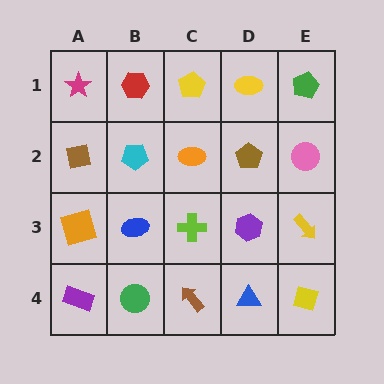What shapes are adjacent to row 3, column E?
A pink circle (row 2, column E), a yellow diamond (row 4, column E), a purple hexagon (row 3, column D).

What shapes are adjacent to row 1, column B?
A cyan pentagon (row 2, column B), a magenta star (row 1, column A), a yellow pentagon (row 1, column C).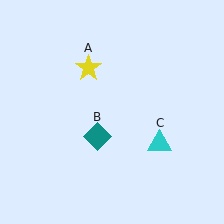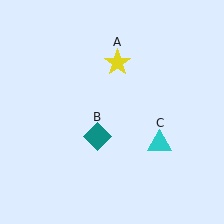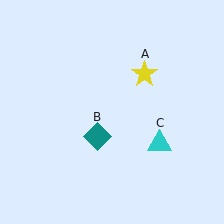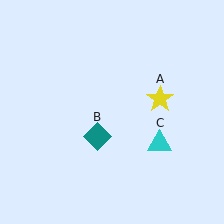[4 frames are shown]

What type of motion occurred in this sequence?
The yellow star (object A) rotated clockwise around the center of the scene.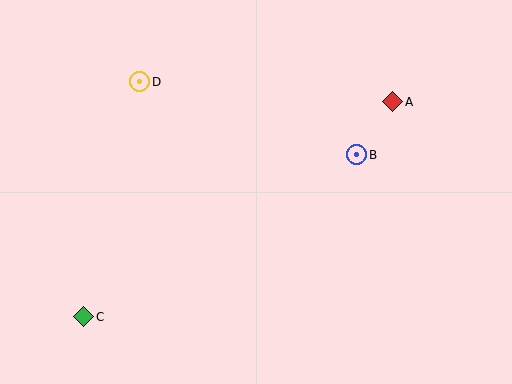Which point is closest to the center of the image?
Point B at (357, 155) is closest to the center.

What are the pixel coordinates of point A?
Point A is at (393, 102).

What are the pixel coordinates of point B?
Point B is at (357, 155).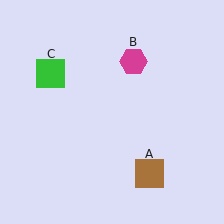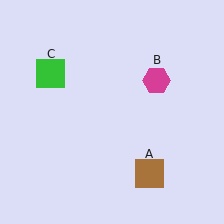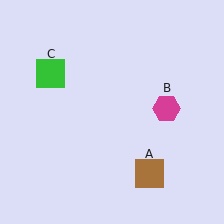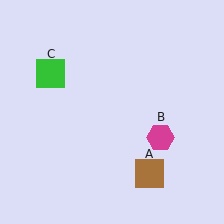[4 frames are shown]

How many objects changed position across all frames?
1 object changed position: magenta hexagon (object B).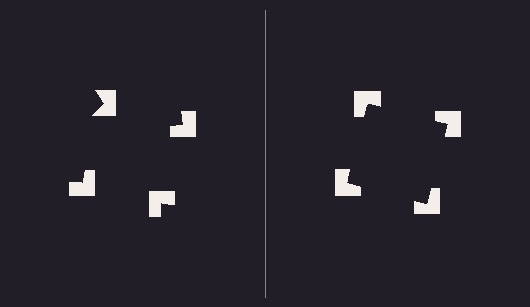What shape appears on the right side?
An illusory square.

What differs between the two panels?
The notched squares are positioned identically on both sides; only the wedge orientations differ. On the right they align to a square; on the left they are misaligned.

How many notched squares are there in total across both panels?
8 — 4 on each side.